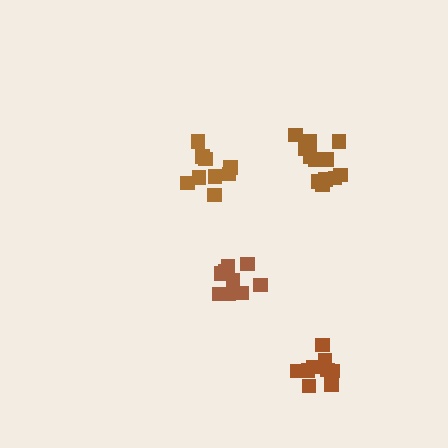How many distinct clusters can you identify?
There are 4 distinct clusters.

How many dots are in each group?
Group 1: 10 dots, Group 2: 12 dots, Group 3: 9 dots, Group 4: 9 dots (40 total).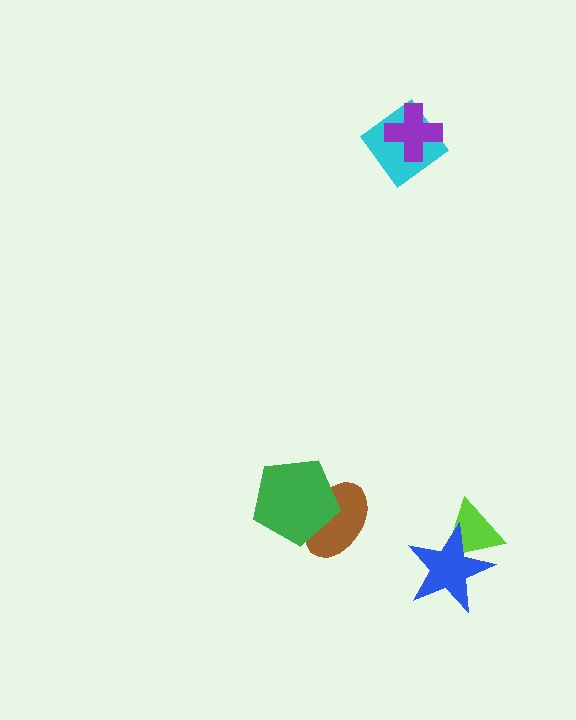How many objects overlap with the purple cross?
1 object overlaps with the purple cross.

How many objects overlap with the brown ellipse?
1 object overlaps with the brown ellipse.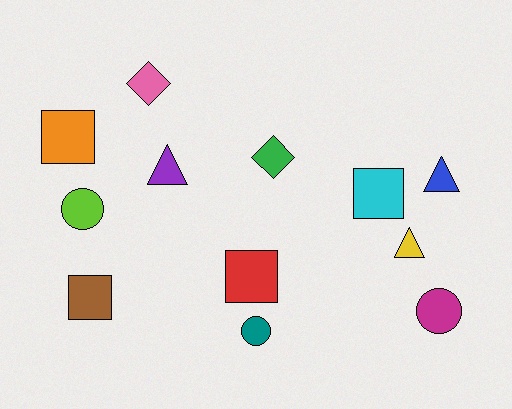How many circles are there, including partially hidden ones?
There are 3 circles.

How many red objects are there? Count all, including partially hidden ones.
There is 1 red object.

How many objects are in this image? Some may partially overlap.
There are 12 objects.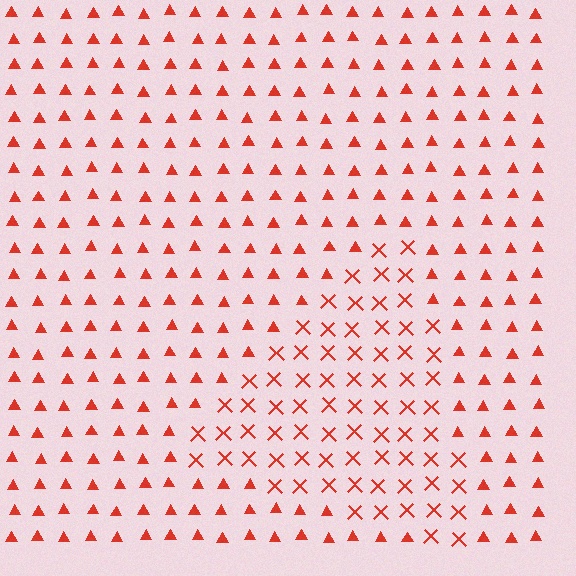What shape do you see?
I see a triangle.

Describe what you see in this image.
The image is filled with small red elements arranged in a uniform grid. A triangle-shaped region contains X marks, while the surrounding area contains triangles. The boundary is defined purely by the change in element shape.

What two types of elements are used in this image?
The image uses X marks inside the triangle region and triangles outside it.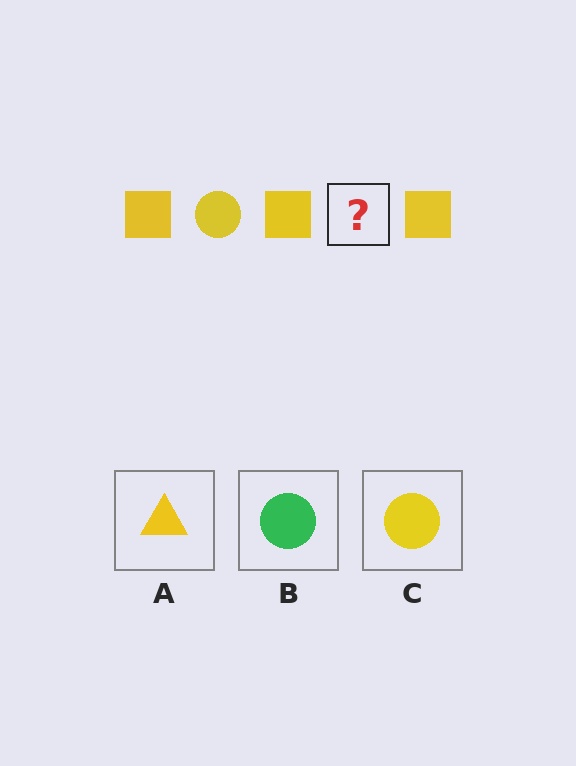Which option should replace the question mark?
Option C.